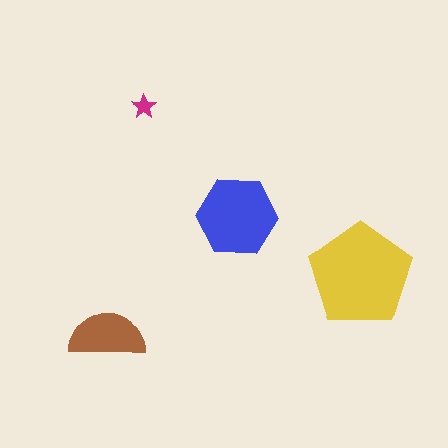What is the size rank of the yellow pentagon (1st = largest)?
1st.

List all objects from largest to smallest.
The yellow pentagon, the blue hexagon, the brown semicircle, the magenta star.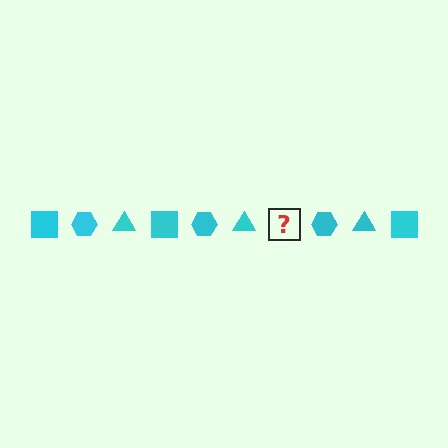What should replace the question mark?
The question mark should be replaced with a cyan square.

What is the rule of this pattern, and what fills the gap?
The rule is that the pattern cycles through square, hexagon, triangle shapes in cyan. The gap should be filled with a cyan square.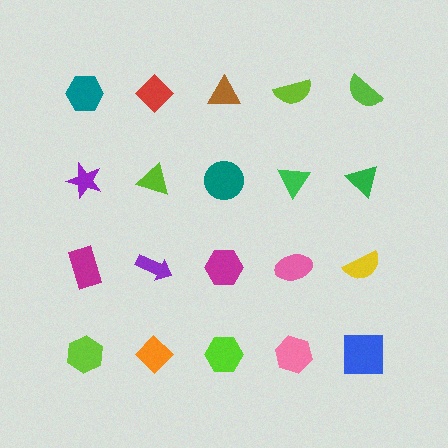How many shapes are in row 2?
5 shapes.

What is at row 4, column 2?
An orange diamond.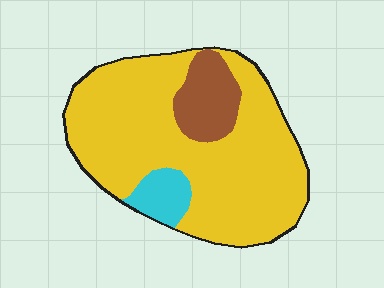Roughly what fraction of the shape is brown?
Brown covers roughly 15% of the shape.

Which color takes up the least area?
Cyan, at roughly 10%.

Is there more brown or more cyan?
Brown.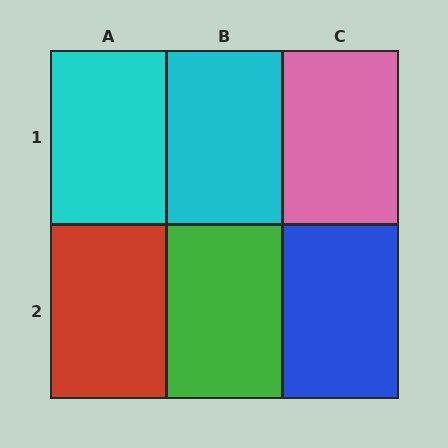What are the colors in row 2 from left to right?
Red, green, blue.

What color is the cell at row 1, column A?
Cyan.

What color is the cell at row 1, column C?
Pink.